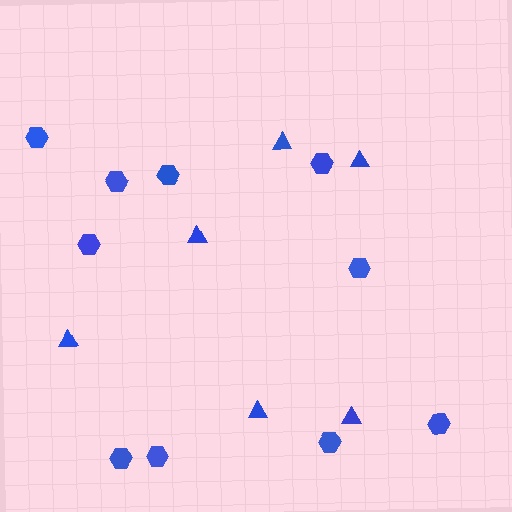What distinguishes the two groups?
There are 2 groups: one group of hexagons (10) and one group of triangles (6).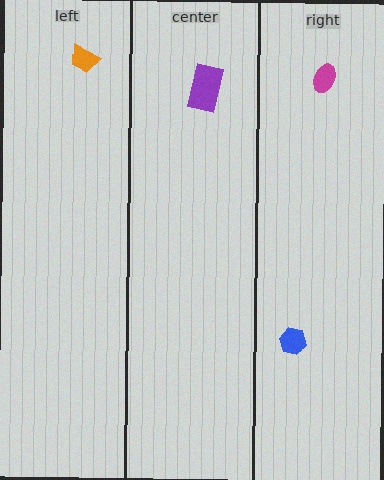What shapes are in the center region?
The purple rectangle.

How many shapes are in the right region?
2.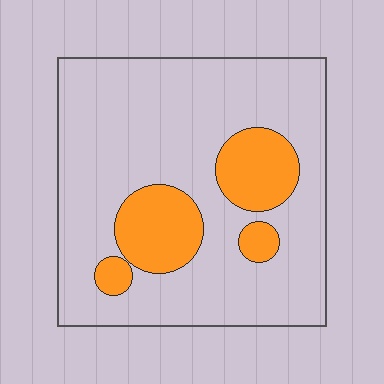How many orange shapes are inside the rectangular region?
4.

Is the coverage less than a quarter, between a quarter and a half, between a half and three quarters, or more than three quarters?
Less than a quarter.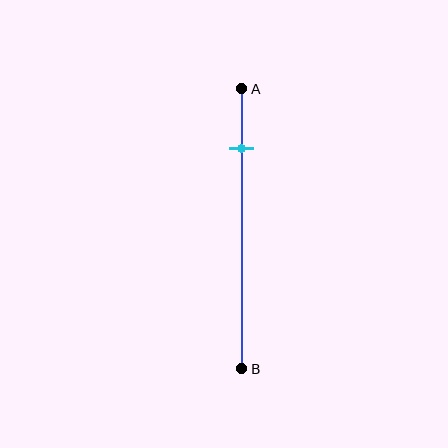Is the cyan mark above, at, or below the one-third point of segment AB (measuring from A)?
The cyan mark is above the one-third point of segment AB.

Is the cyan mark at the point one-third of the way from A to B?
No, the mark is at about 20% from A, not at the 33% one-third point.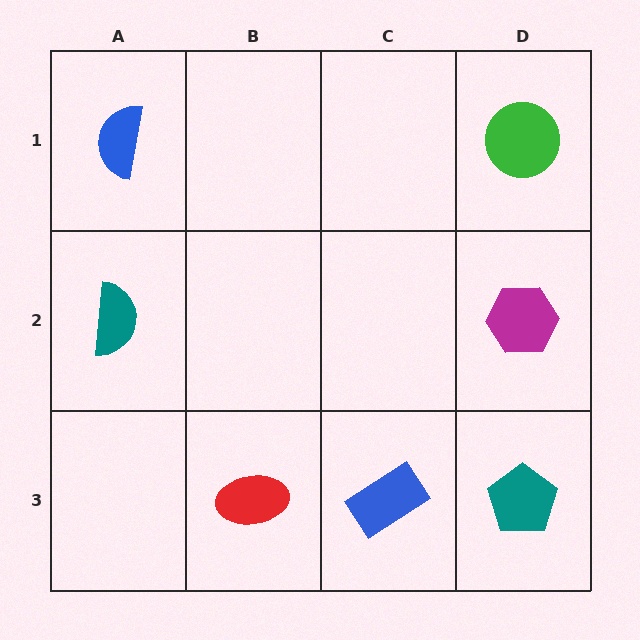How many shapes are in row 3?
3 shapes.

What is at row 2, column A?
A teal semicircle.